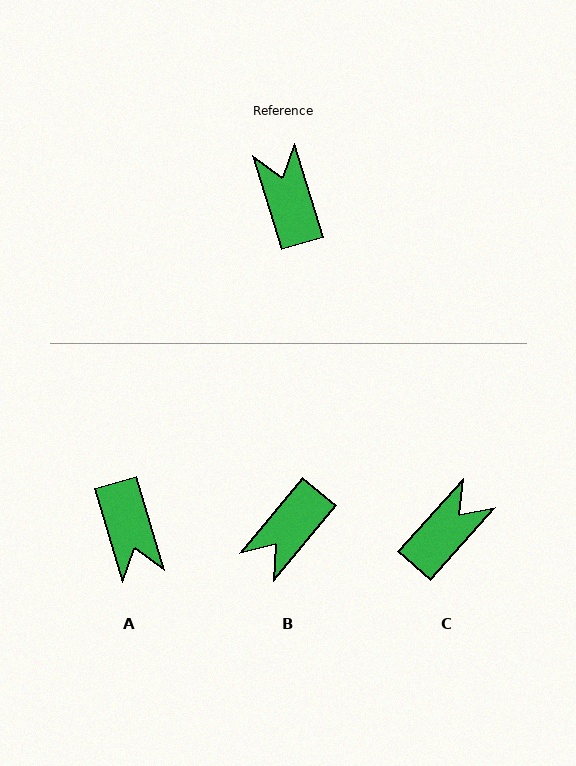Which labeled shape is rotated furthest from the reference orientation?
A, about 180 degrees away.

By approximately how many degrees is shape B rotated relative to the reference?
Approximately 123 degrees counter-clockwise.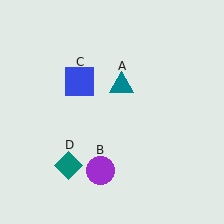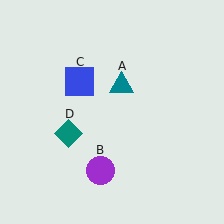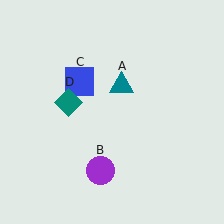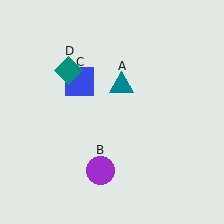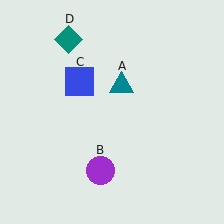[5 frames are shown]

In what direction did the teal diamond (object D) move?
The teal diamond (object D) moved up.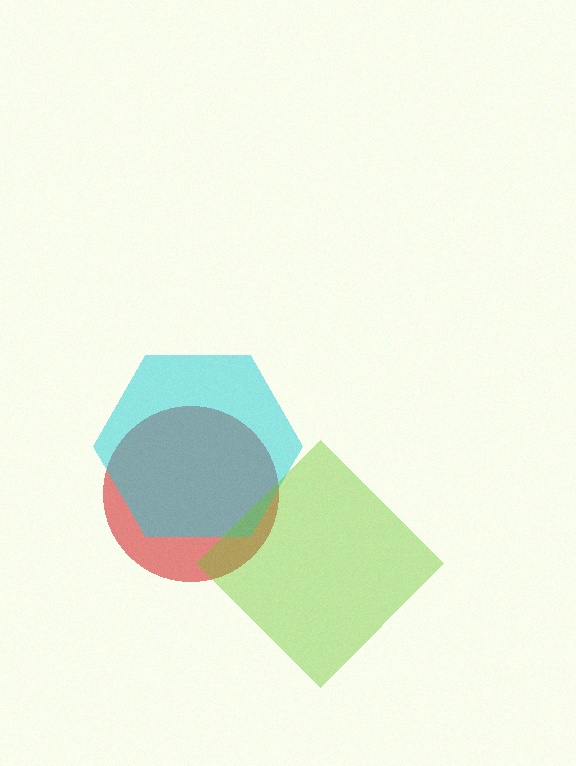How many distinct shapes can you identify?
There are 3 distinct shapes: a red circle, a cyan hexagon, a lime diamond.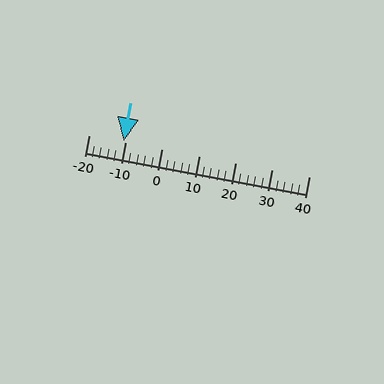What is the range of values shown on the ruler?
The ruler shows values from -20 to 40.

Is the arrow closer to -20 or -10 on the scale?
The arrow is closer to -10.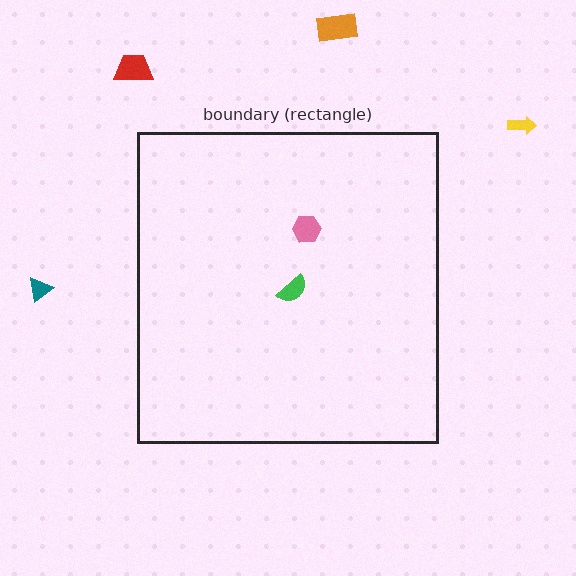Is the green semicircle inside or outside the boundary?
Inside.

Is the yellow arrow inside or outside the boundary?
Outside.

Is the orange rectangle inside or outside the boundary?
Outside.